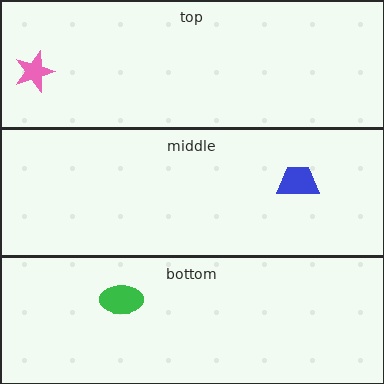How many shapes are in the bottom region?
1.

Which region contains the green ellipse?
The bottom region.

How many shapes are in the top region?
1.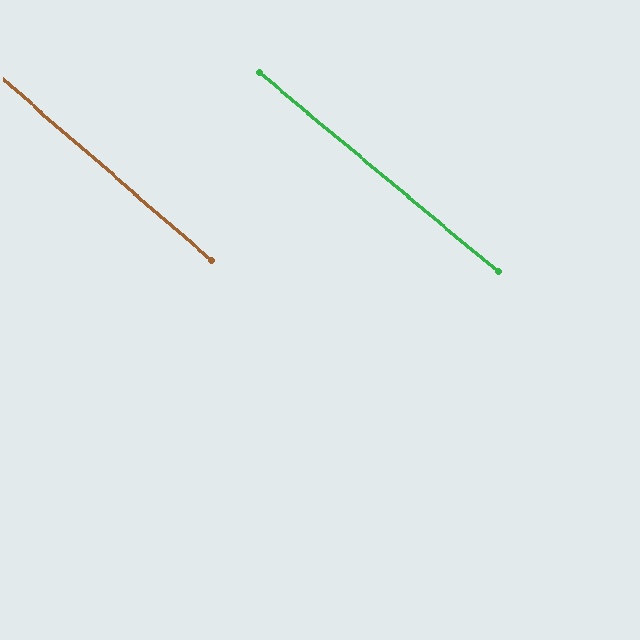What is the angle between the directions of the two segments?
Approximately 1 degree.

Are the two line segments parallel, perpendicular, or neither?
Parallel — their directions differ by only 1.2°.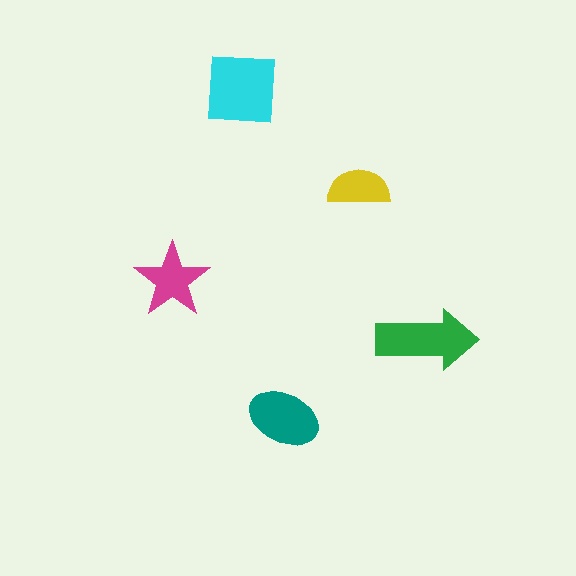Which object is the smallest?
The yellow semicircle.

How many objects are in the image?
There are 5 objects in the image.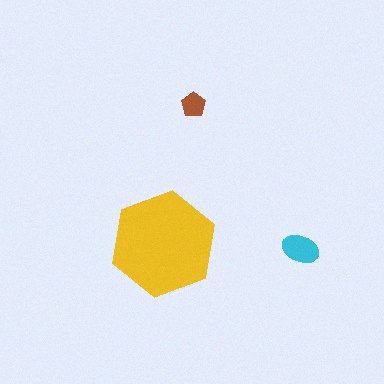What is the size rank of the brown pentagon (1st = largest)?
3rd.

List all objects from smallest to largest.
The brown pentagon, the cyan ellipse, the yellow hexagon.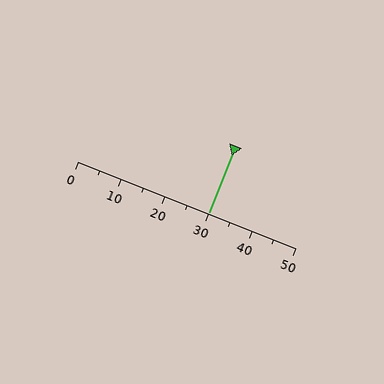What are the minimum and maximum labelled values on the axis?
The axis runs from 0 to 50.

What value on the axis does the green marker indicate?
The marker indicates approximately 30.